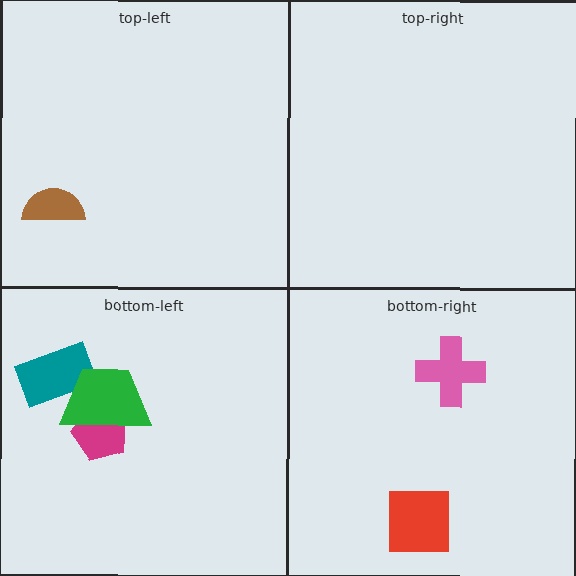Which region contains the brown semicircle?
The top-left region.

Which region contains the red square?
The bottom-right region.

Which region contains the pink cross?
The bottom-right region.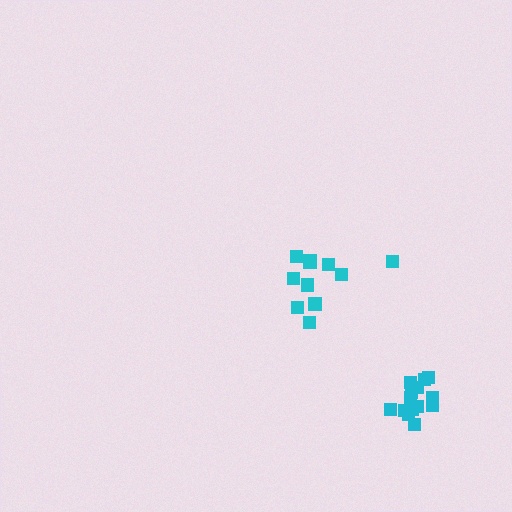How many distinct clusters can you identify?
There are 2 distinct clusters.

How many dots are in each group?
Group 1: 11 dots, Group 2: 14 dots (25 total).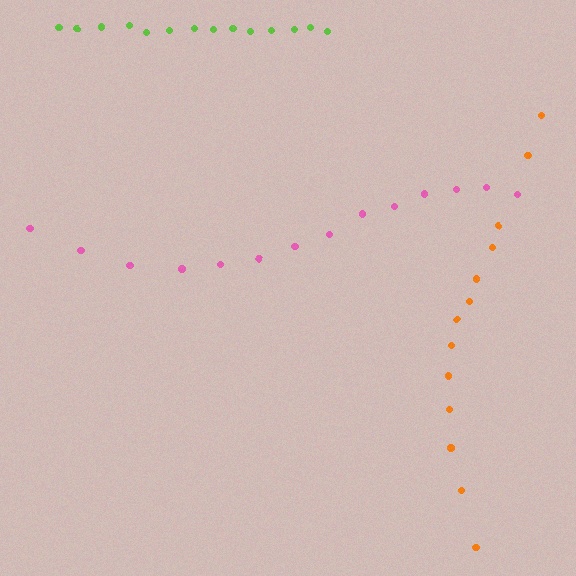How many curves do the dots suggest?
There are 3 distinct paths.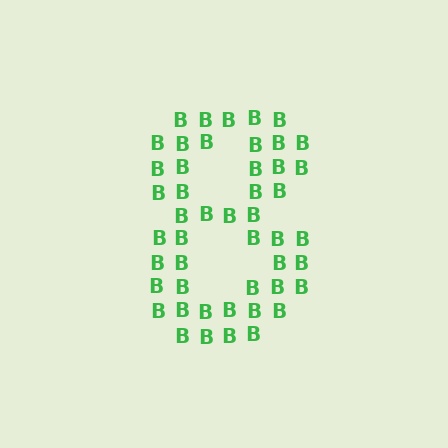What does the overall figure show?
The overall figure shows the digit 8.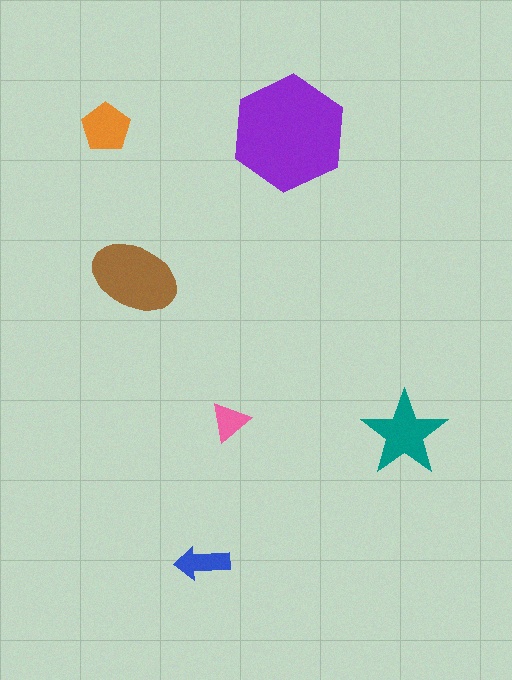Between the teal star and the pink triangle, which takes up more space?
The teal star.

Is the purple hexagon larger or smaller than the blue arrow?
Larger.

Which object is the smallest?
The pink triangle.